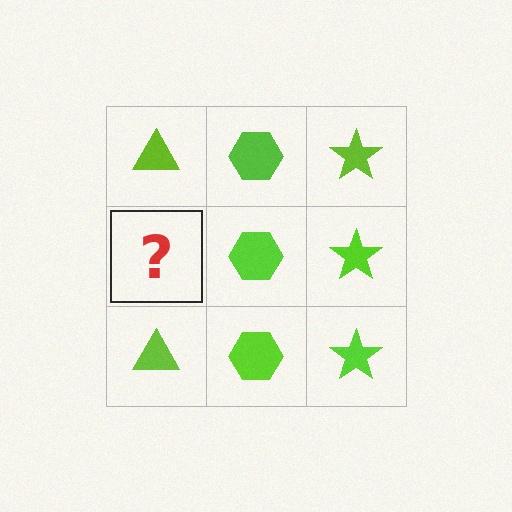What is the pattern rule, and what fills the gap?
The rule is that each column has a consistent shape. The gap should be filled with a lime triangle.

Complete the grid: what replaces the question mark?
The question mark should be replaced with a lime triangle.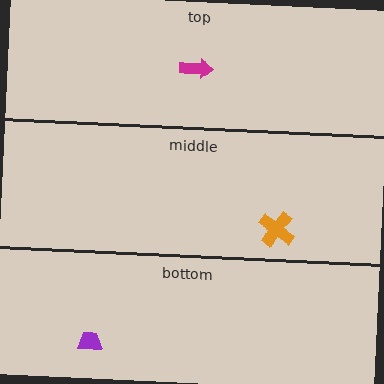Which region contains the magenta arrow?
The top region.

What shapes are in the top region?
The magenta arrow.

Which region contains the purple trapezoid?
The bottom region.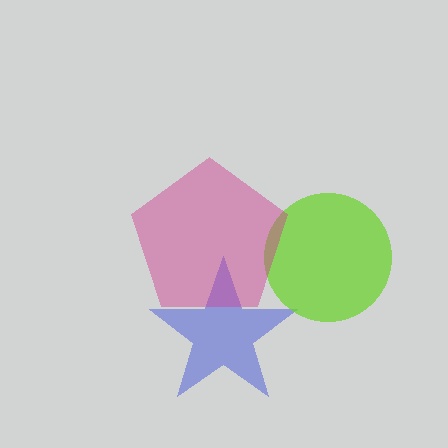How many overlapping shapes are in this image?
There are 3 overlapping shapes in the image.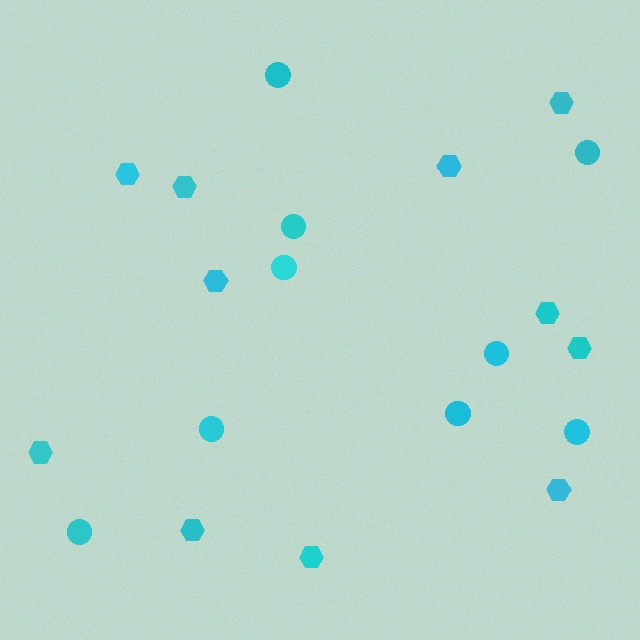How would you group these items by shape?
There are 2 groups: one group of hexagons (11) and one group of circles (9).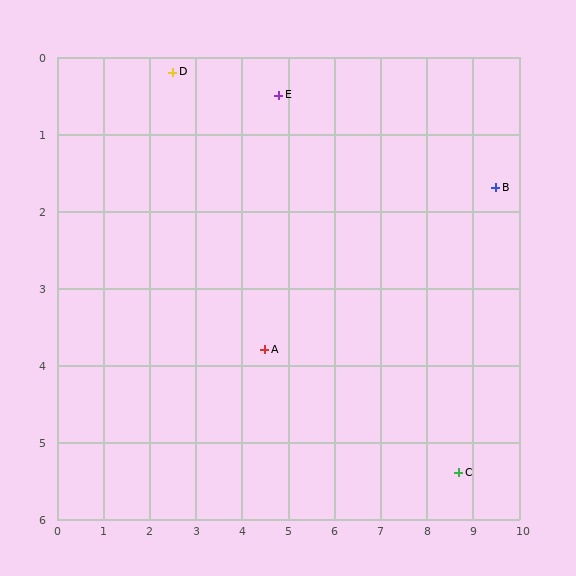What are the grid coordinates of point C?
Point C is at approximately (8.7, 5.4).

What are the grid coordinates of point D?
Point D is at approximately (2.5, 0.2).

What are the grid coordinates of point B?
Point B is at approximately (9.5, 1.7).